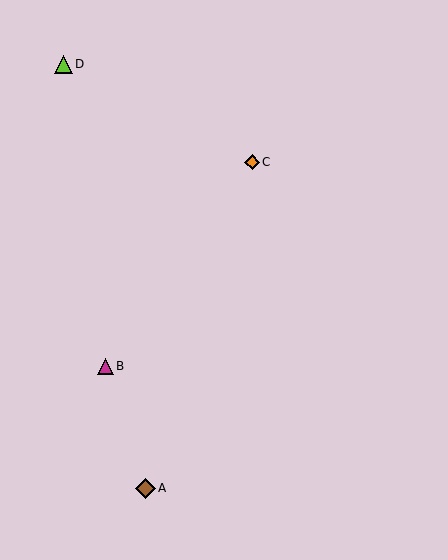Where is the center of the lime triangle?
The center of the lime triangle is at (64, 64).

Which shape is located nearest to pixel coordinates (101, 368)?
The magenta triangle (labeled B) at (105, 366) is nearest to that location.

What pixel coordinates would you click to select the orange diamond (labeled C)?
Click at (252, 162) to select the orange diamond C.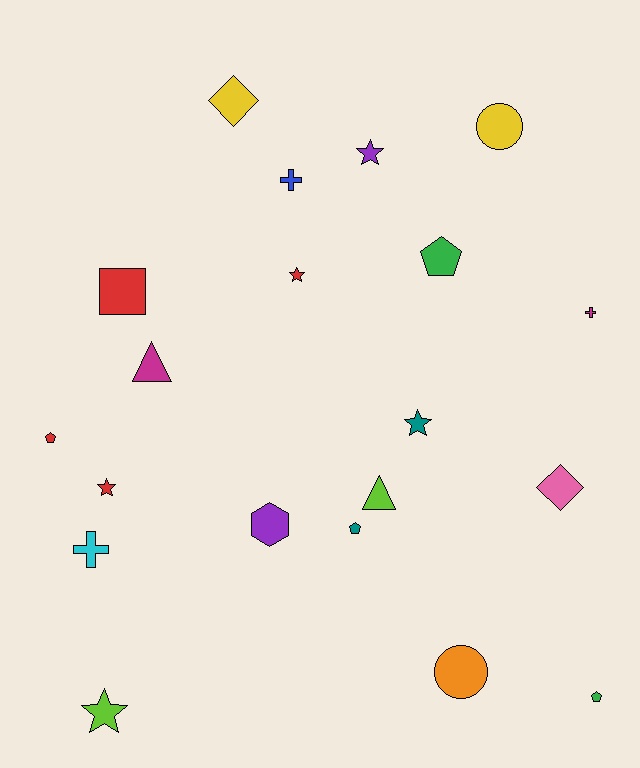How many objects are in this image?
There are 20 objects.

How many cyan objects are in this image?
There is 1 cyan object.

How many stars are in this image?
There are 5 stars.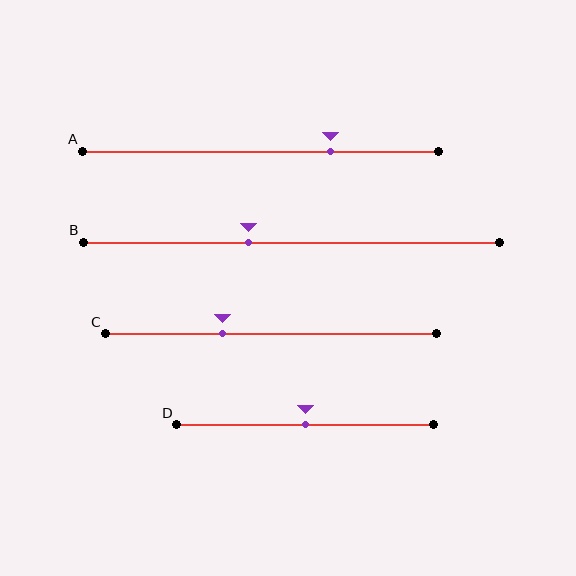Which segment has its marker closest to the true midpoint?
Segment D has its marker closest to the true midpoint.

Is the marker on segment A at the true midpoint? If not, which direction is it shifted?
No, the marker on segment A is shifted to the right by about 20% of the segment length.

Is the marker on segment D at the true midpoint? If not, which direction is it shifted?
Yes, the marker on segment D is at the true midpoint.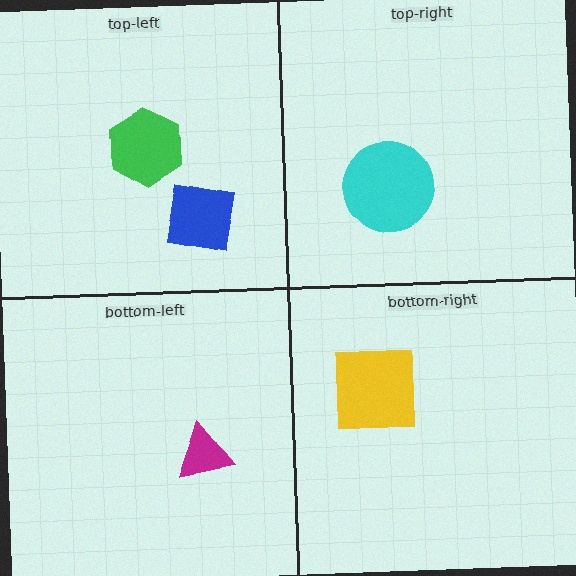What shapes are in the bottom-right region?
The yellow square.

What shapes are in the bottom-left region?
The magenta triangle.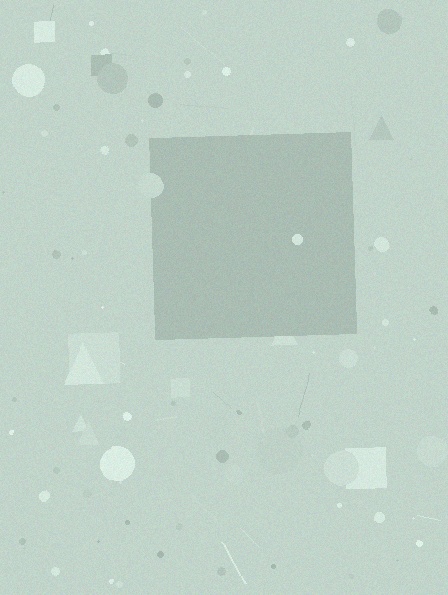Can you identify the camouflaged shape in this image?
The camouflaged shape is a square.